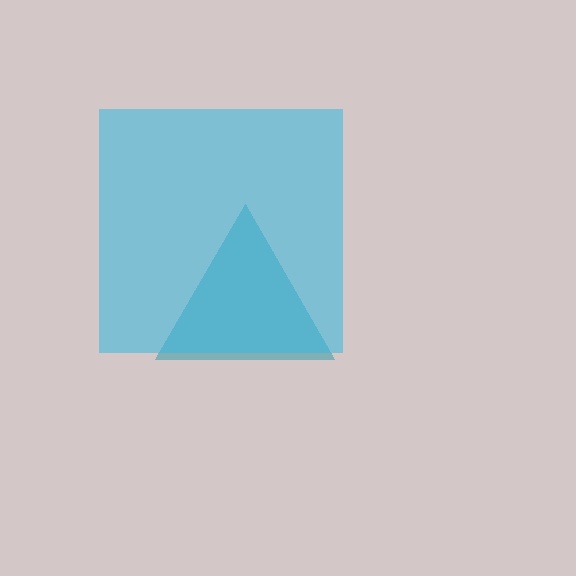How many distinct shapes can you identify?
There are 2 distinct shapes: a teal triangle, a cyan square.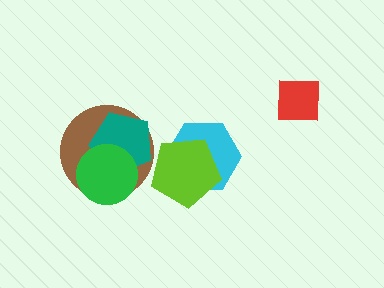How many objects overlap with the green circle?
2 objects overlap with the green circle.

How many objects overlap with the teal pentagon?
2 objects overlap with the teal pentagon.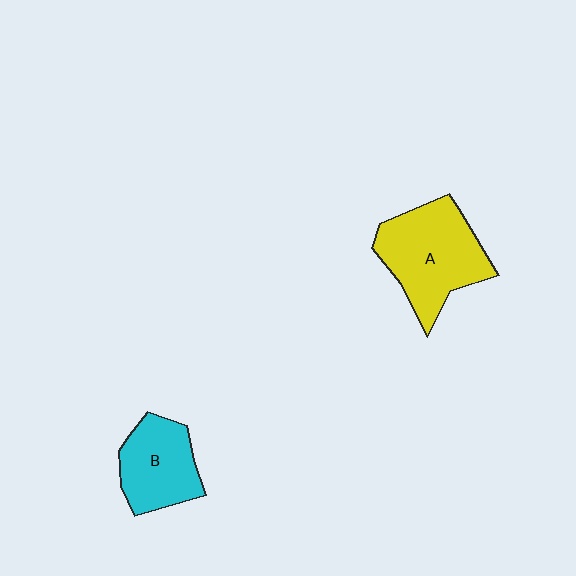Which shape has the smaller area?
Shape B (cyan).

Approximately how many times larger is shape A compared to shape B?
Approximately 1.4 times.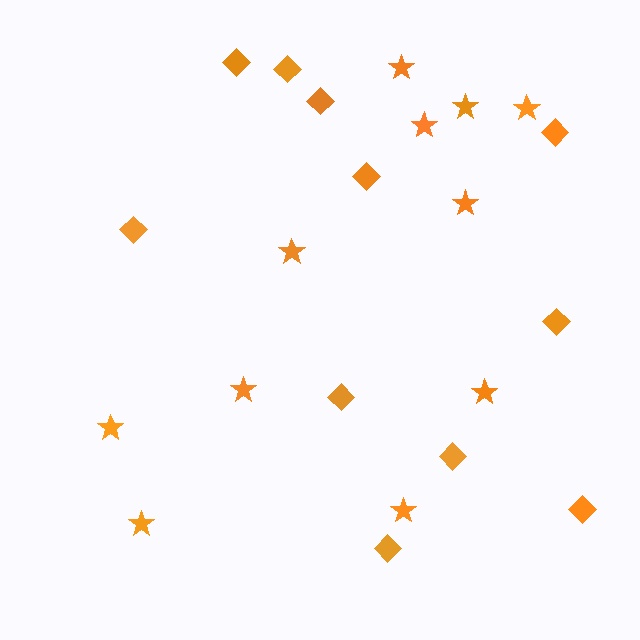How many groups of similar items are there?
There are 2 groups: one group of stars (11) and one group of diamonds (11).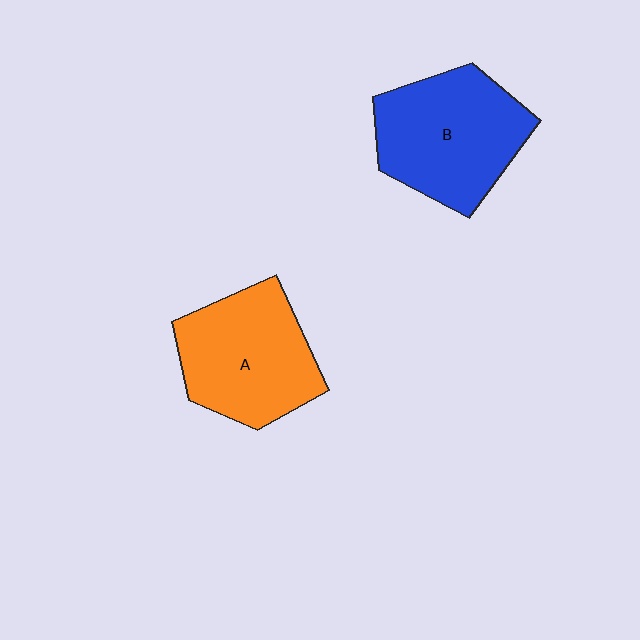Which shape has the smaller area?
Shape A (orange).